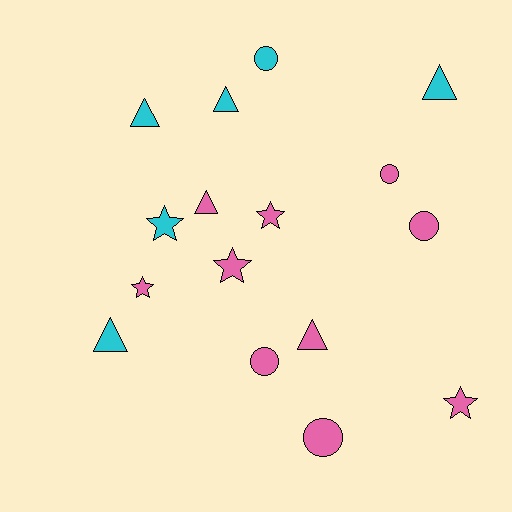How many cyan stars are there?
There is 1 cyan star.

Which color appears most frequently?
Pink, with 10 objects.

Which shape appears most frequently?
Triangle, with 6 objects.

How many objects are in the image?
There are 16 objects.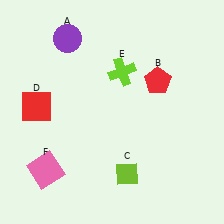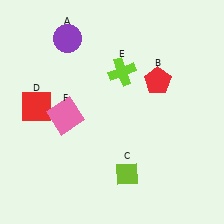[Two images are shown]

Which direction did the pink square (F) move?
The pink square (F) moved up.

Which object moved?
The pink square (F) moved up.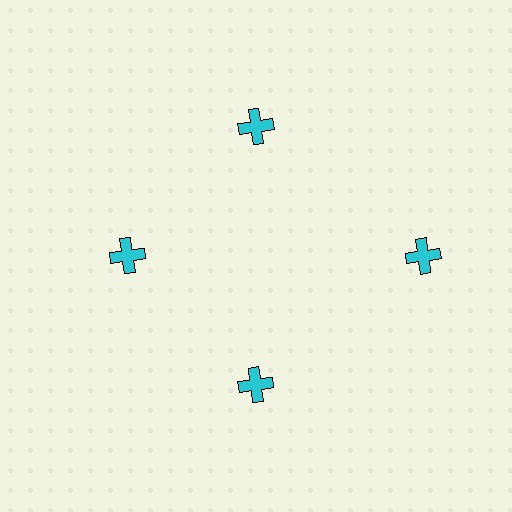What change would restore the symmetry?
The symmetry would be restored by moving it inward, back onto the ring so that all 4 crosses sit at equal angles and equal distance from the center.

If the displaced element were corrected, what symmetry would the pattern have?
It would have 4-fold rotational symmetry — the pattern would map onto itself every 90 degrees.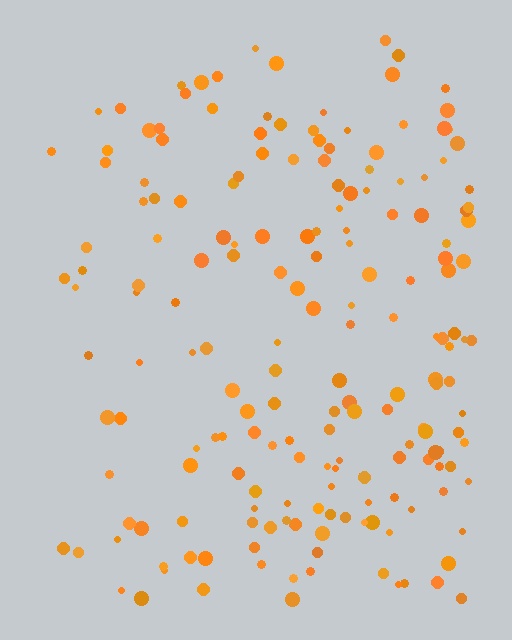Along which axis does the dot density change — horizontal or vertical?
Horizontal.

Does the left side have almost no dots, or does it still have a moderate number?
Still a moderate number, just noticeably fewer than the right.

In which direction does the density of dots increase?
From left to right, with the right side densest.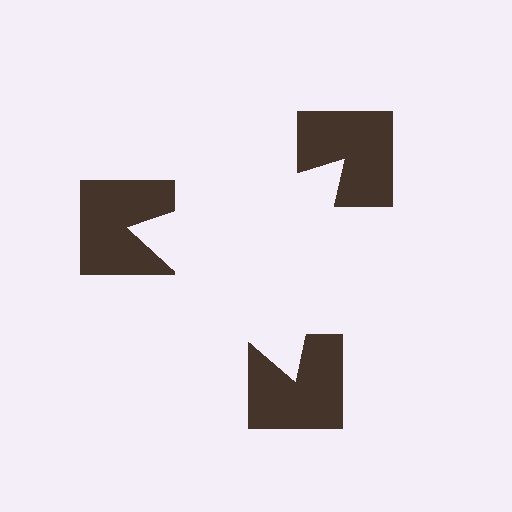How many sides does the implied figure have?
3 sides.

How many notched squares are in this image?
There are 3 — one at each vertex of the illusory triangle.